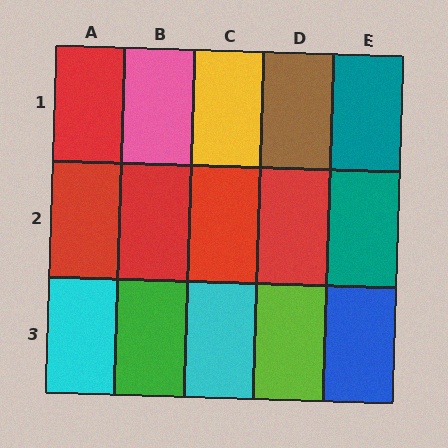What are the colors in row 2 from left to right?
Red, red, red, red, teal.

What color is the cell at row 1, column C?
Yellow.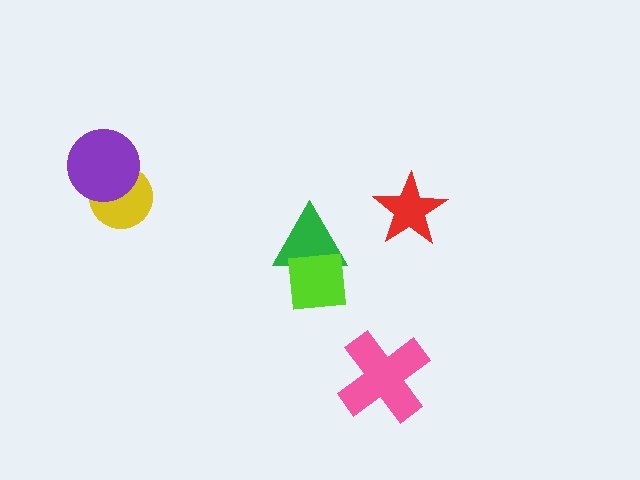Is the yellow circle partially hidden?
Yes, it is partially covered by another shape.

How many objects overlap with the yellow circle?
1 object overlaps with the yellow circle.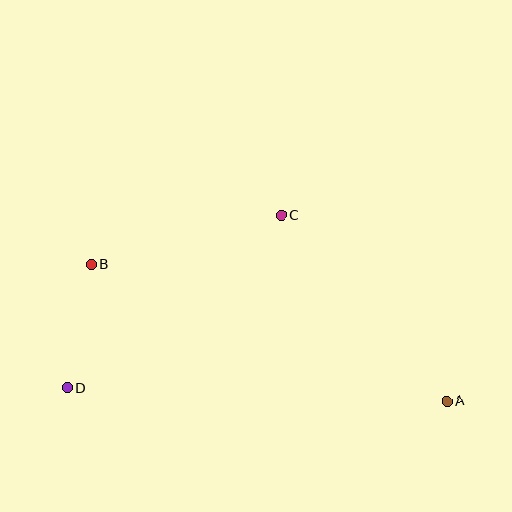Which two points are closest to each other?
Points B and D are closest to each other.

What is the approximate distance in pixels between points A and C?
The distance between A and C is approximately 249 pixels.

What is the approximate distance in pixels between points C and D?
The distance between C and D is approximately 275 pixels.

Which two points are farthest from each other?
Points A and B are farthest from each other.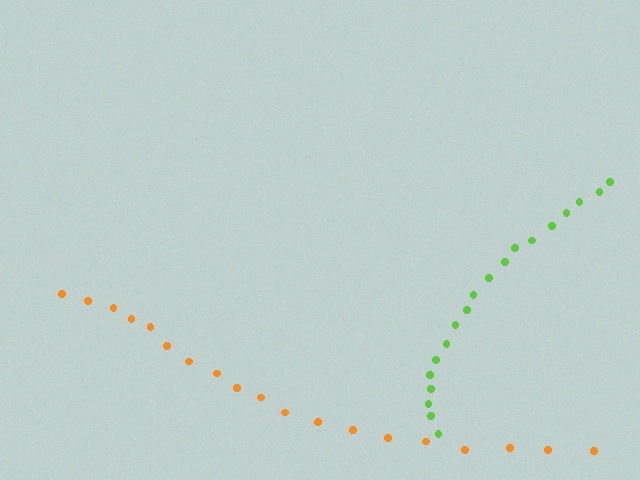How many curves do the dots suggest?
There are 2 distinct paths.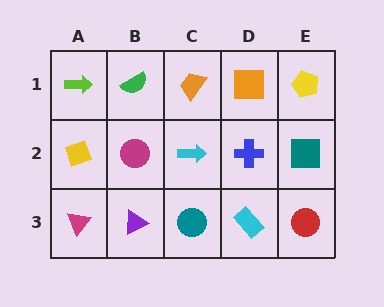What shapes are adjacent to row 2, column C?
An orange trapezoid (row 1, column C), a teal circle (row 3, column C), a magenta circle (row 2, column B), a blue cross (row 2, column D).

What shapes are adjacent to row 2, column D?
An orange square (row 1, column D), a cyan rectangle (row 3, column D), a cyan arrow (row 2, column C), a teal square (row 2, column E).